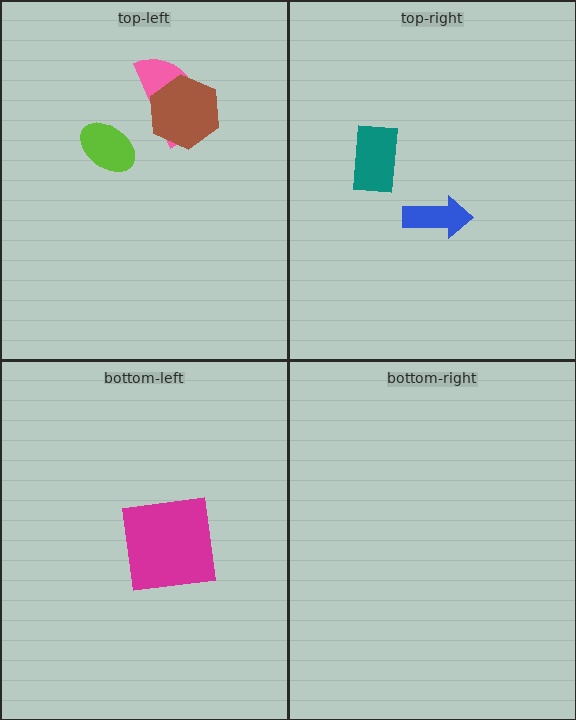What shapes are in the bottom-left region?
The magenta square.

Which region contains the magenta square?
The bottom-left region.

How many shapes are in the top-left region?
3.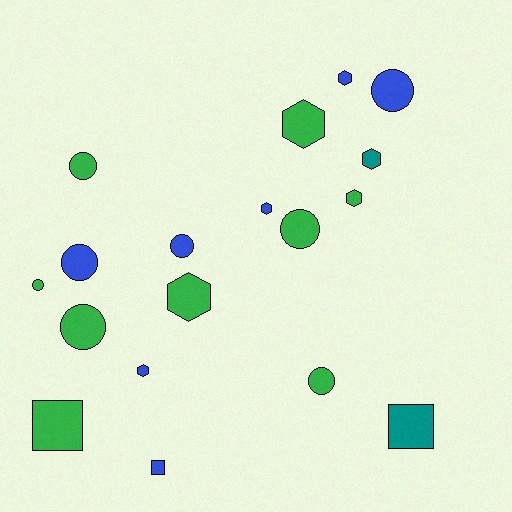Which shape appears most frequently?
Circle, with 8 objects.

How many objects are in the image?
There are 18 objects.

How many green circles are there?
There are 5 green circles.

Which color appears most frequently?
Green, with 9 objects.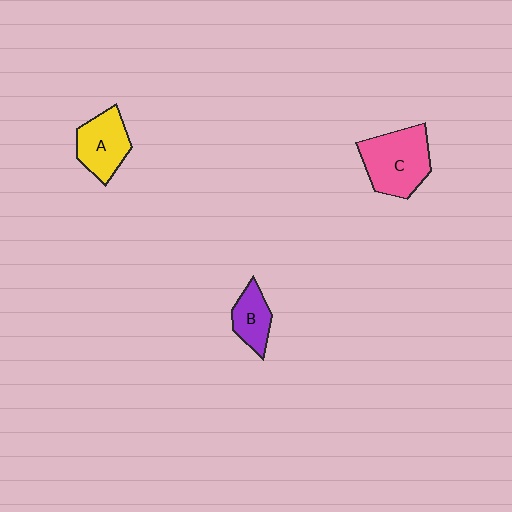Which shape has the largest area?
Shape C (pink).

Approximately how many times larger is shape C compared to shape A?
Approximately 1.4 times.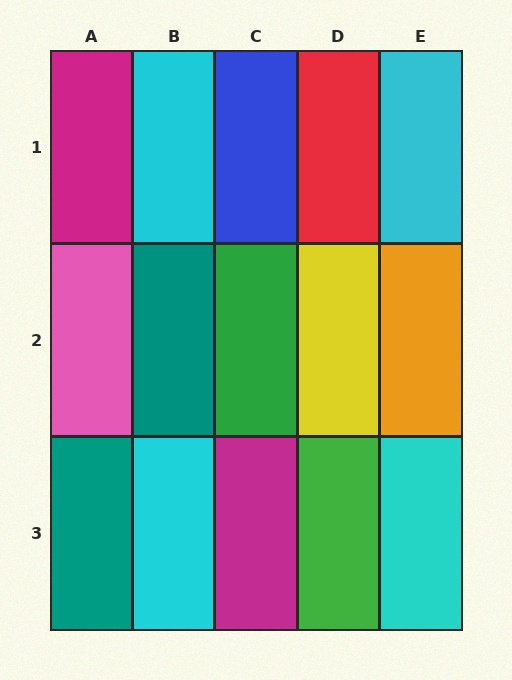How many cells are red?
1 cell is red.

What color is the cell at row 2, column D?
Yellow.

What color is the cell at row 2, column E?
Orange.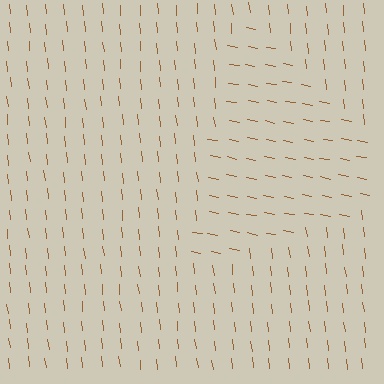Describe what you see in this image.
The image is filled with small brown line segments. A triangle region in the image has lines oriented differently from the surrounding lines, creating a visible texture boundary.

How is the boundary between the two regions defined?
The boundary is defined purely by a change in line orientation (approximately 73 degrees difference). All lines are the same color and thickness.